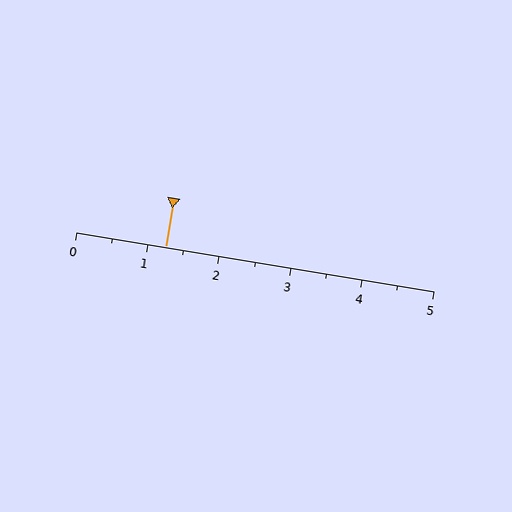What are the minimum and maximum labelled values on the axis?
The axis runs from 0 to 5.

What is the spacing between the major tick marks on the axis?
The major ticks are spaced 1 apart.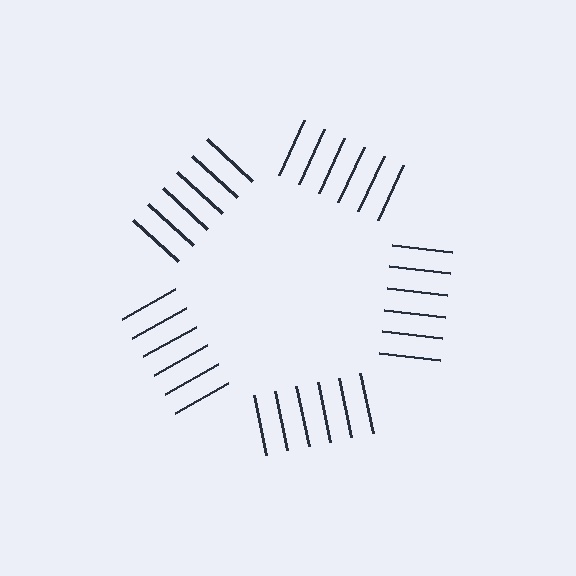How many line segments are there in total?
30 — 6 along each of the 5 edges.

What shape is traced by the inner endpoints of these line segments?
An illusory pentagon — the line segments terminate on its edges but no continuous stroke is drawn.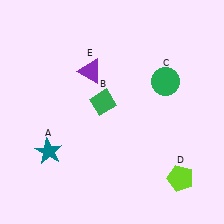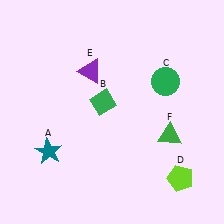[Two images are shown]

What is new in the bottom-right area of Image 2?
A green triangle (F) was added in the bottom-right area of Image 2.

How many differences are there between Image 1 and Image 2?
There is 1 difference between the two images.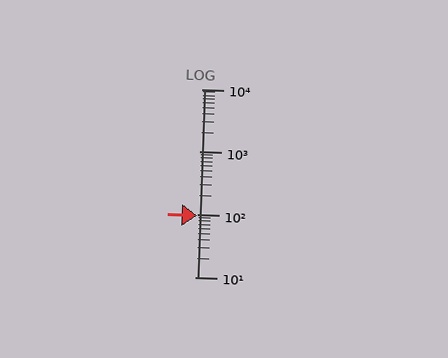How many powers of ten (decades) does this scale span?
The scale spans 3 decades, from 10 to 10000.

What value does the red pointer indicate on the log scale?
The pointer indicates approximately 96.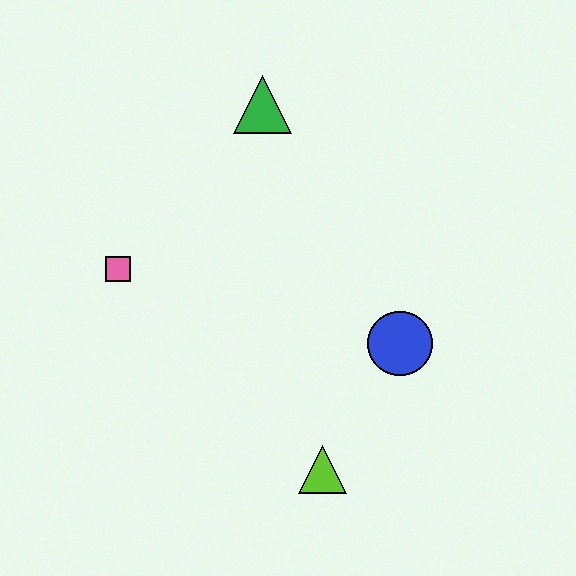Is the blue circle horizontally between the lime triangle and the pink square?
No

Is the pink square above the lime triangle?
Yes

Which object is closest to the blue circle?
The lime triangle is closest to the blue circle.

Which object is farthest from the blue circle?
The pink square is farthest from the blue circle.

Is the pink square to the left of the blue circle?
Yes